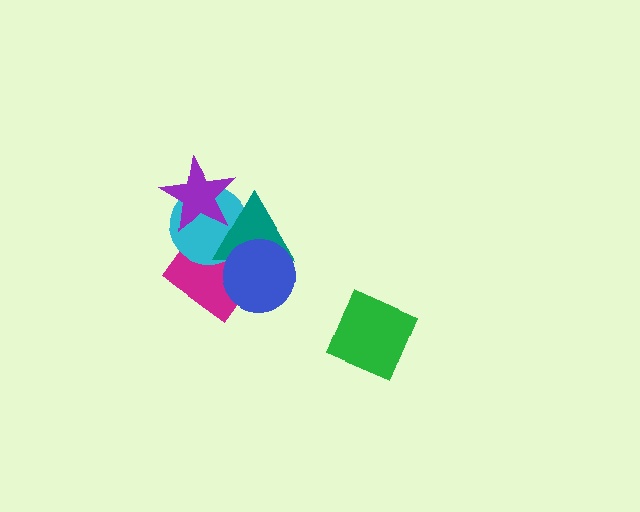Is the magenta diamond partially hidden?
Yes, it is partially covered by another shape.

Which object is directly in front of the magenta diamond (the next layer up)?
The cyan circle is directly in front of the magenta diamond.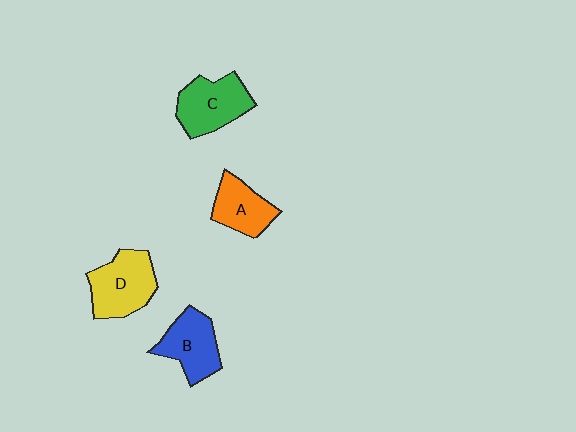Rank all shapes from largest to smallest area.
From largest to smallest: D (yellow), C (green), B (blue), A (orange).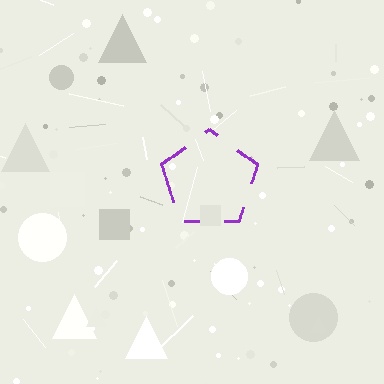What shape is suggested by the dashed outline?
The dashed outline suggests a pentagon.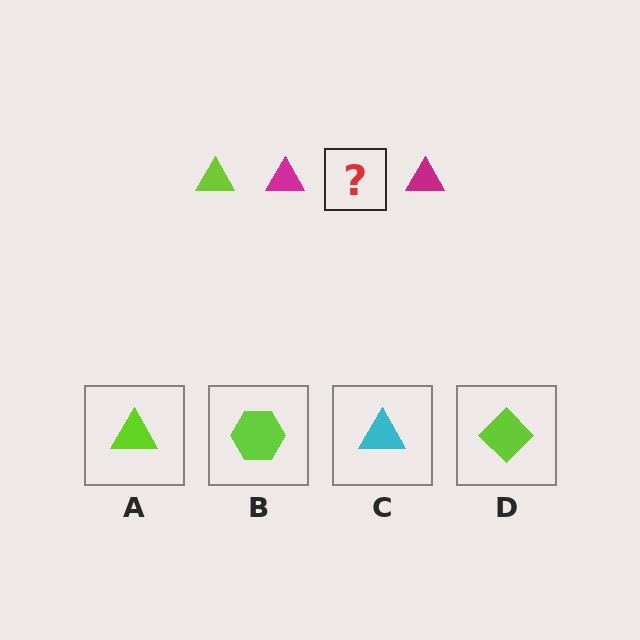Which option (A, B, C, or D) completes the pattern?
A.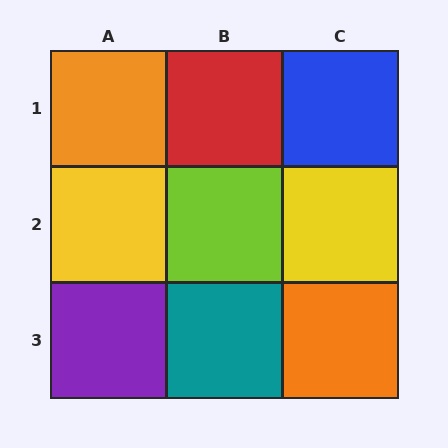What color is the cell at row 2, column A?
Yellow.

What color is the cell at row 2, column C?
Yellow.